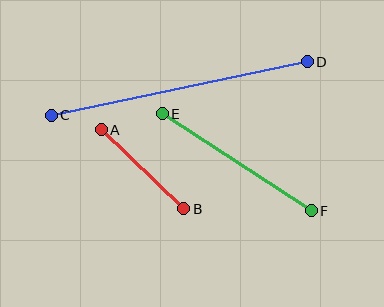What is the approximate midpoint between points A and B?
The midpoint is at approximately (142, 169) pixels.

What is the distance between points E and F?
The distance is approximately 178 pixels.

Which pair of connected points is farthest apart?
Points C and D are farthest apart.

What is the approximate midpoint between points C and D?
The midpoint is at approximately (179, 89) pixels.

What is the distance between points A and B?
The distance is approximately 114 pixels.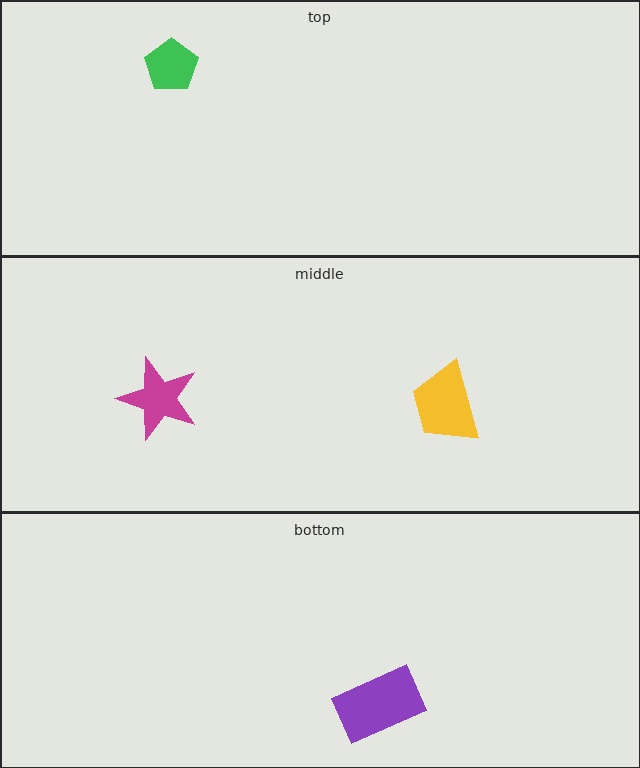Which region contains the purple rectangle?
The bottom region.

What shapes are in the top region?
The green pentagon.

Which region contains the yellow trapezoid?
The middle region.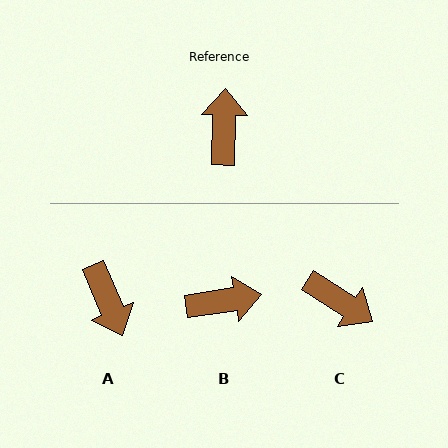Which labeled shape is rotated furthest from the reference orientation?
A, about 155 degrees away.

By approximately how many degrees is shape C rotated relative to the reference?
Approximately 121 degrees clockwise.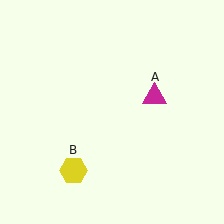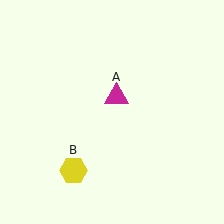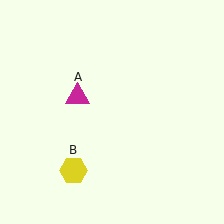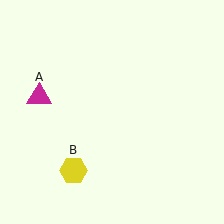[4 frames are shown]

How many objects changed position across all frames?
1 object changed position: magenta triangle (object A).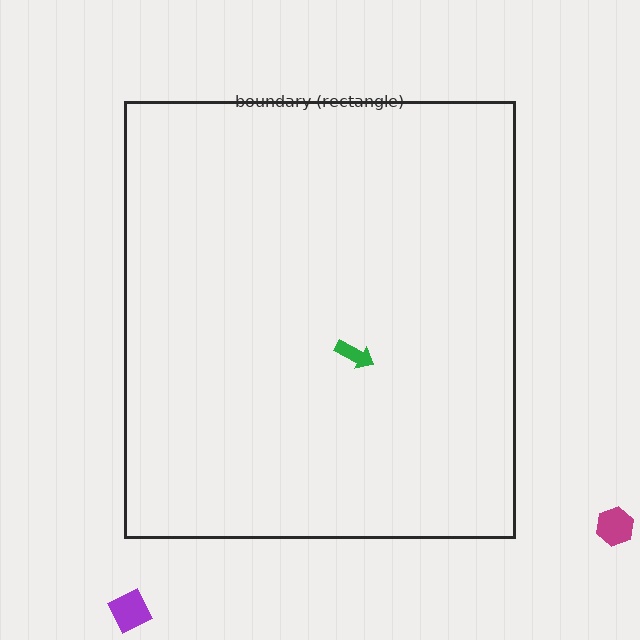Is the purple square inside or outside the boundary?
Outside.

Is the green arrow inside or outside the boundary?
Inside.